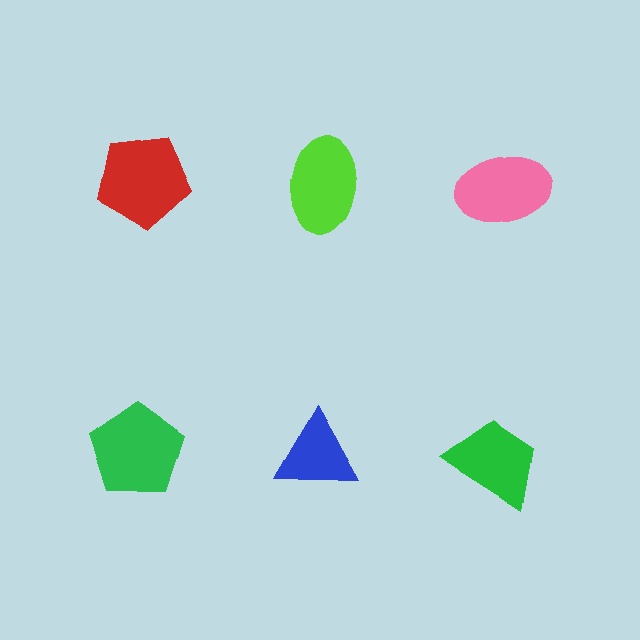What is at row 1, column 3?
A pink ellipse.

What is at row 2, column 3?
A green trapezoid.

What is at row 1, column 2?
A lime ellipse.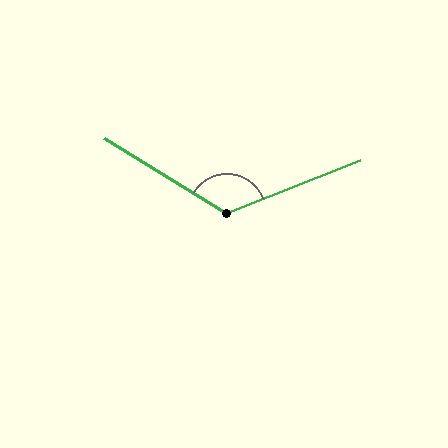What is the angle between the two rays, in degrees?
Approximately 127 degrees.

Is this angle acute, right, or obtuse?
It is obtuse.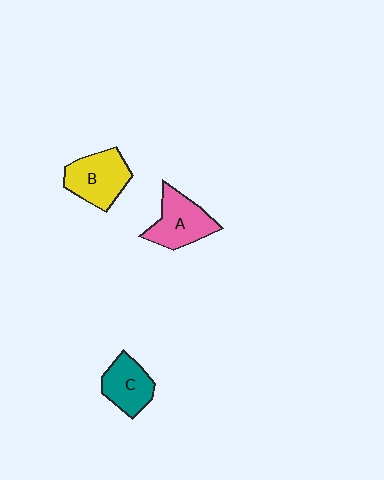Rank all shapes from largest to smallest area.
From largest to smallest: B (yellow), A (pink), C (teal).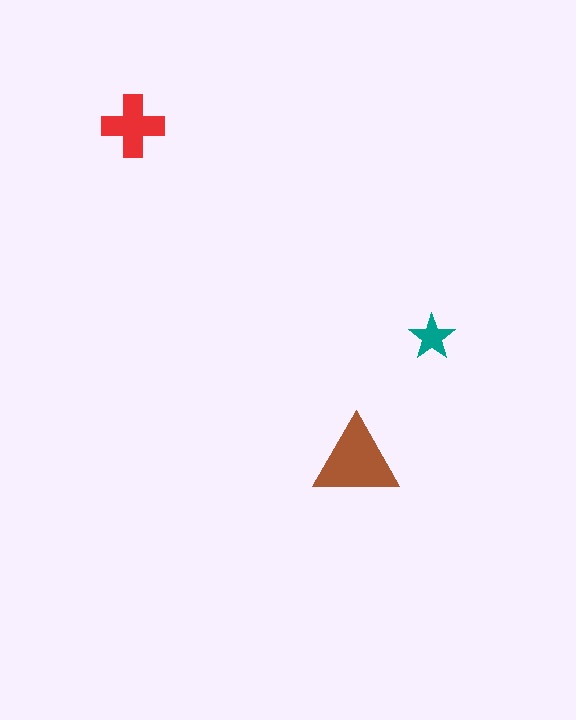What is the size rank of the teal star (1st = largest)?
3rd.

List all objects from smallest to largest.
The teal star, the red cross, the brown triangle.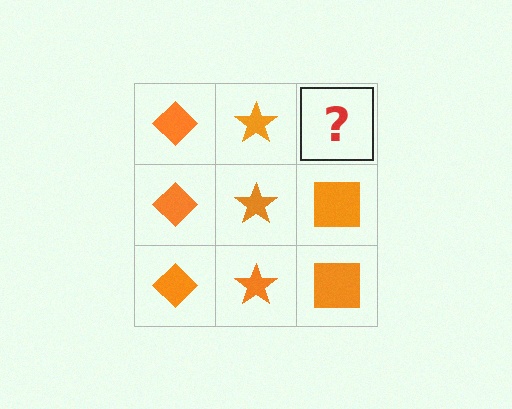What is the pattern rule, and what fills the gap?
The rule is that each column has a consistent shape. The gap should be filled with an orange square.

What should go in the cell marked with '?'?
The missing cell should contain an orange square.